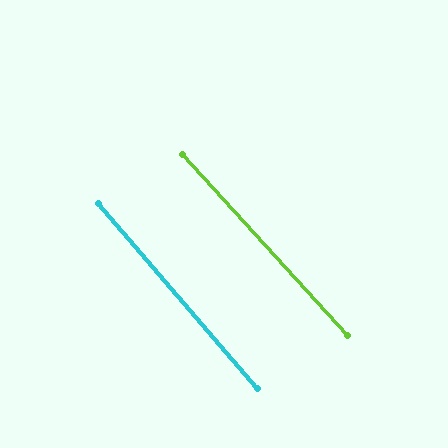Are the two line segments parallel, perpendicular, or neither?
Parallel — their directions differ by only 1.6°.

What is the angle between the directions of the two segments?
Approximately 2 degrees.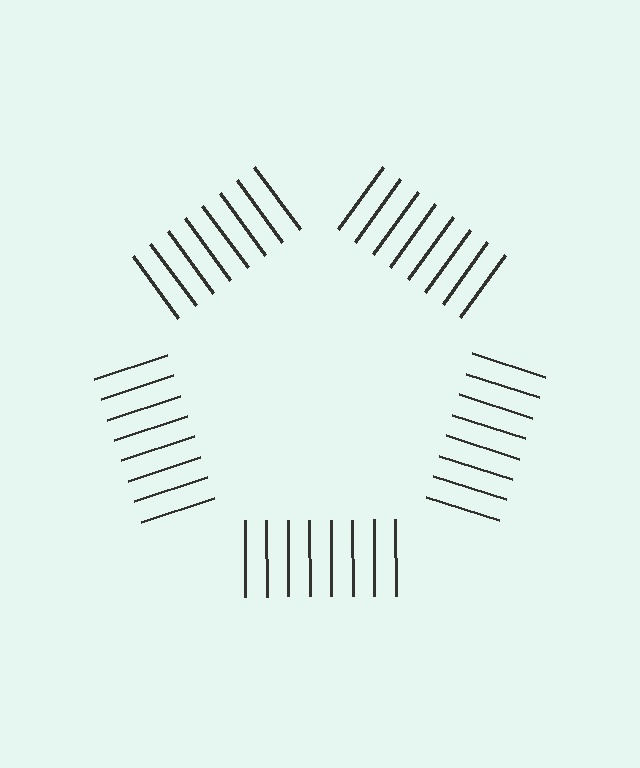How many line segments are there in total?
40 — 8 along each of the 5 edges.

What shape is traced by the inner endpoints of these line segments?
An illusory pentagon — the line segments terminate on its edges but no continuous stroke is drawn.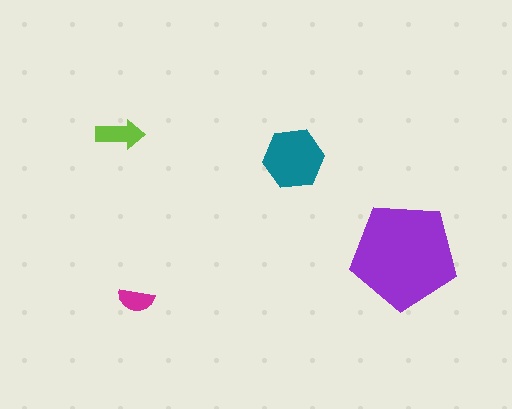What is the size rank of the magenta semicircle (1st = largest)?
4th.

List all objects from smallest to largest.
The magenta semicircle, the lime arrow, the teal hexagon, the purple pentagon.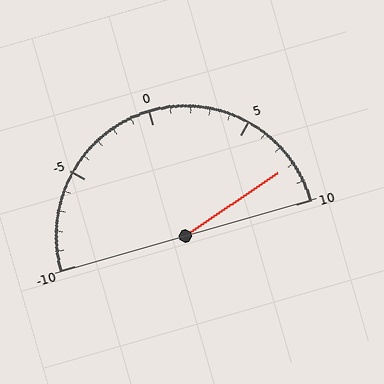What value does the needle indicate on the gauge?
The needle indicates approximately 8.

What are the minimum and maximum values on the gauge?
The gauge ranges from -10 to 10.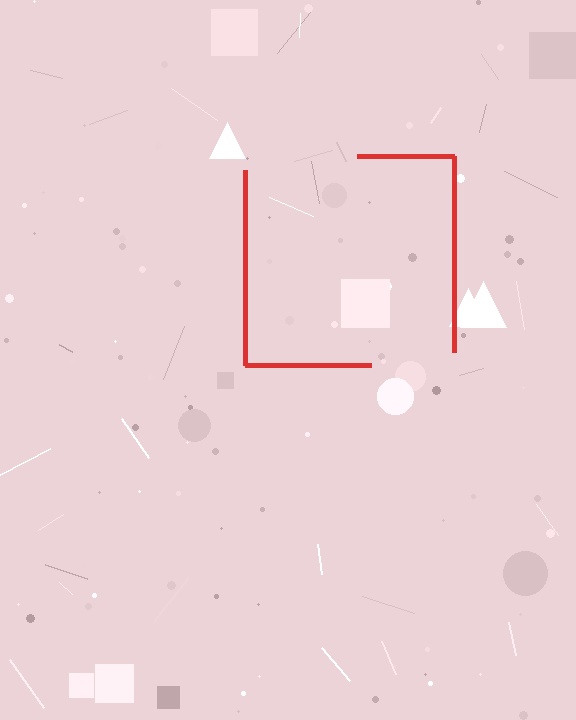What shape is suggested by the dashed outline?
The dashed outline suggests a square.